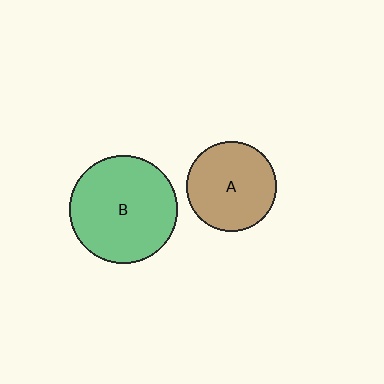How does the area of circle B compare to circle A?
Approximately 1.4 times.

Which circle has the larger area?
Circle B (green).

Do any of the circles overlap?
No, none of the circles overlap.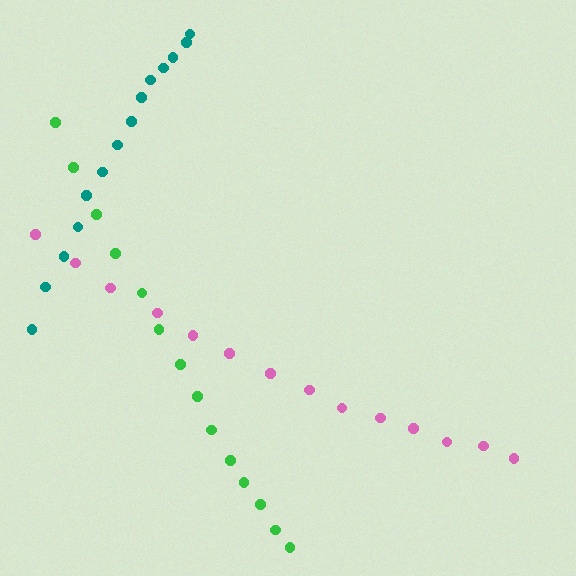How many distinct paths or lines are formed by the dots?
There are 3 distinct paths.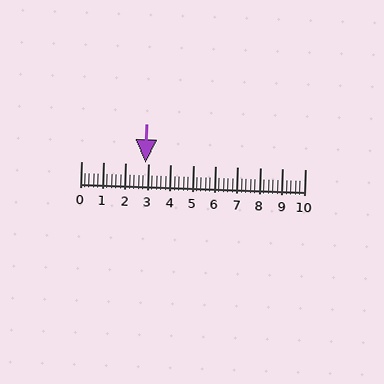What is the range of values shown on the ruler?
The ruler shows values from 0 to 10.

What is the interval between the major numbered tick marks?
The major tick marks are spaced 1 units apart.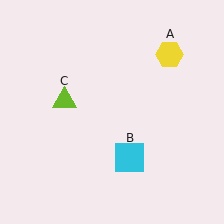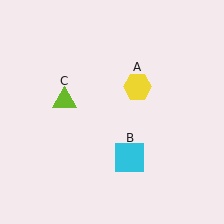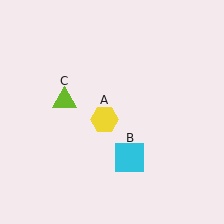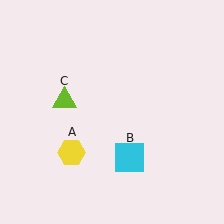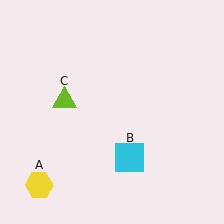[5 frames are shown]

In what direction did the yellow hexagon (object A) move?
The yellow hexagon (object A) moved down and to the left.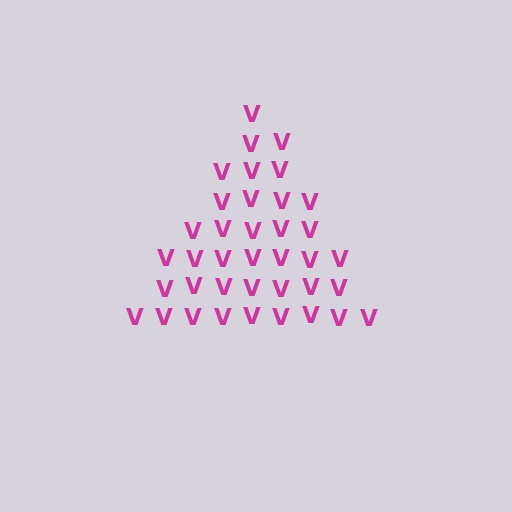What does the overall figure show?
The overall figure shows a triangle.